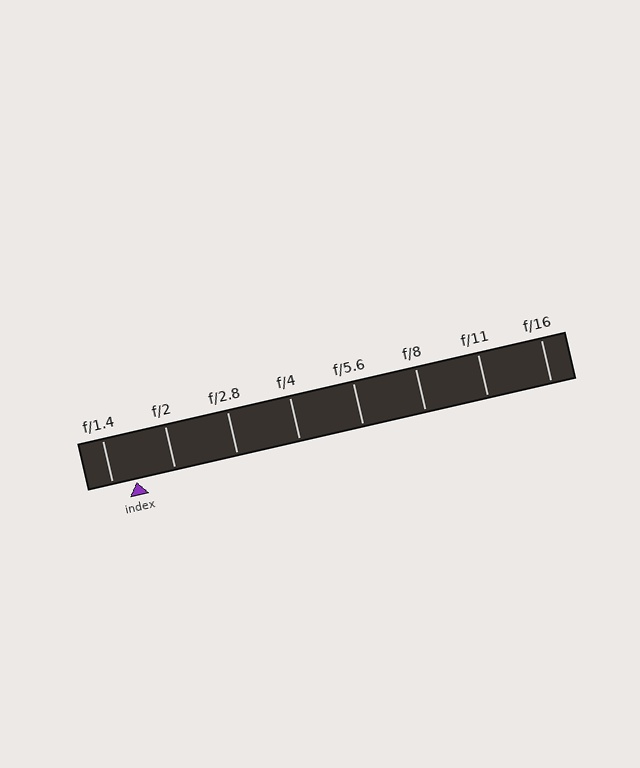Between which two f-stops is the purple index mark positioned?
The index mark is between f/1.4 and f/2.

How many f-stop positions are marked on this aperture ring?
There are 8 f-stop positions marked.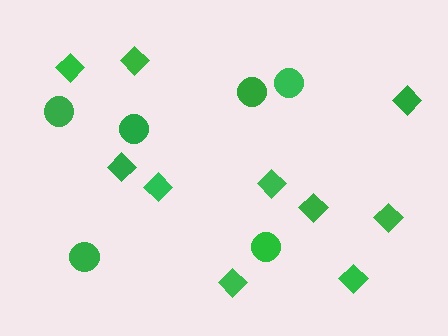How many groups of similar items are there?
There are 2 groups: one group of diamonds (10) and one group of circles (6).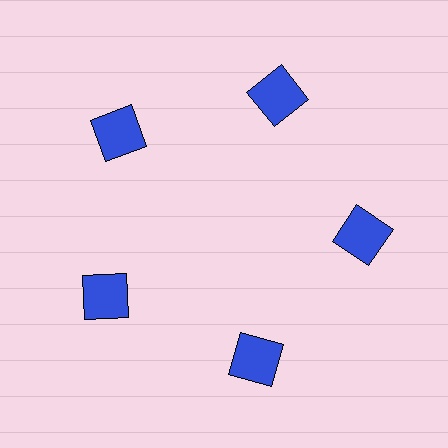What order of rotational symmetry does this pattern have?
This pattern has 5-fold rotational symmetry.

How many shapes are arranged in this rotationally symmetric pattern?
There are 5 shapes, arranged in 5 groups of 1.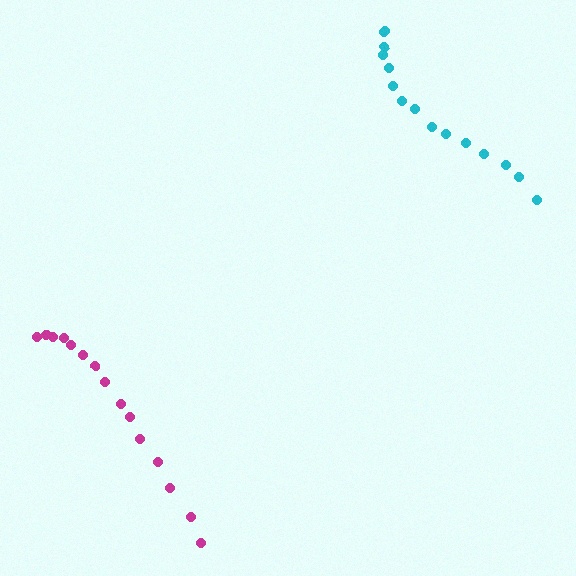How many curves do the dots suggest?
There are 2 distinct paths.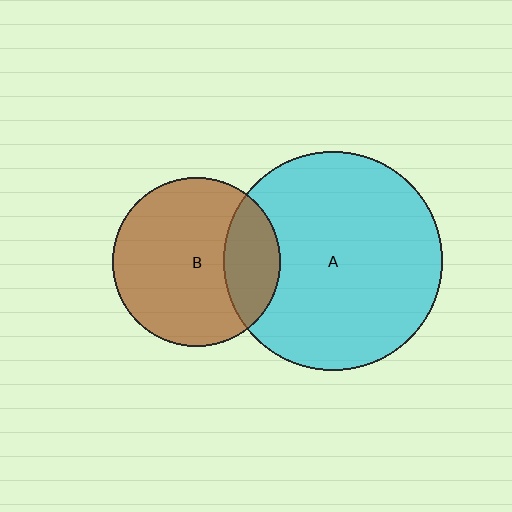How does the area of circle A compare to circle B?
Approximately 1.7 times.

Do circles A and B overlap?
Yes.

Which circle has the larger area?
Circle A (cyan).